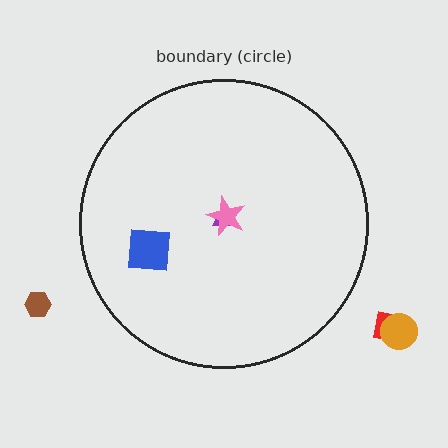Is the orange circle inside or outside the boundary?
Outside.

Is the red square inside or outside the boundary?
Outside.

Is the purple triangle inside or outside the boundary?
Inside.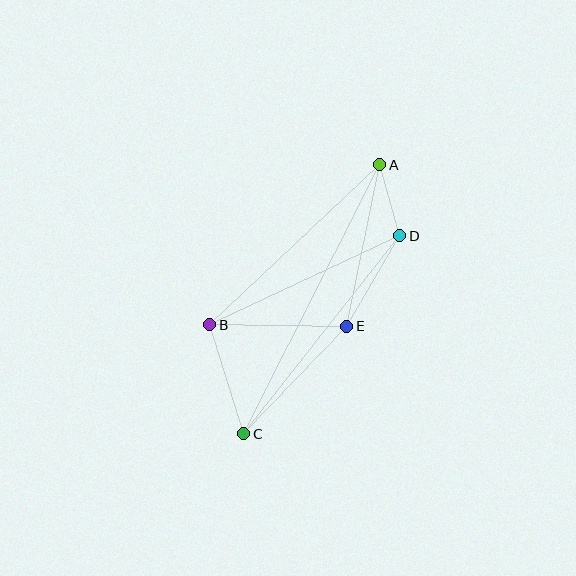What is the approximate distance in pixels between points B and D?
The distance between B and D is approximately 210 pixels.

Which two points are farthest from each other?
Points A and C are farthest from each other.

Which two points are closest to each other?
Points A and D are closest to each other.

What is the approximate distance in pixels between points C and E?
The distance between C and E is approximately 149 pixels.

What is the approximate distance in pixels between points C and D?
The distance between C and D is approximately 252 pixels.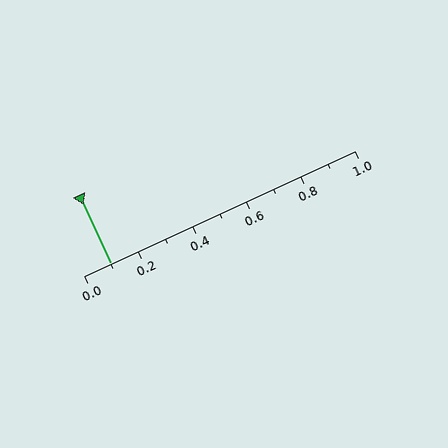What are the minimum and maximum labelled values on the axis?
The axis runs from 0.0 to 1.0.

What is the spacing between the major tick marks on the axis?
The major ticks are spaced 0.2 apart.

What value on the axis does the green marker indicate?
The marker indicates approximately 0.1.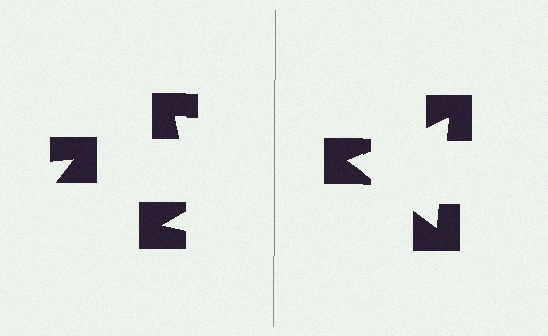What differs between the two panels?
The notched squares are positioned identically on both sides; only the wedge orientations differ. On the right they align to a triangle; on the left they are misaligned.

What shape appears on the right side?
An illusory triangle.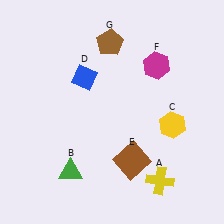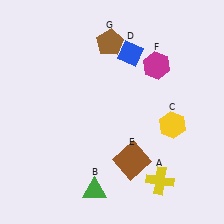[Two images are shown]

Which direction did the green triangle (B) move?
The green triangle (B) moved right.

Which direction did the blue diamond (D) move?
The blue diamond (D) moved right.